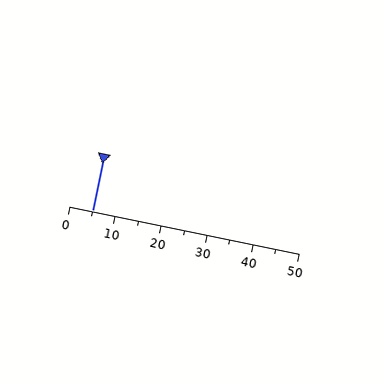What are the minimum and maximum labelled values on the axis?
The axis runs from 0 to 50.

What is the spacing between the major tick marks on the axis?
The major ticks are spaced 10 apart.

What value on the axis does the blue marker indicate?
The marker indicates approximately 5.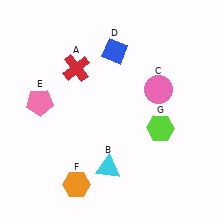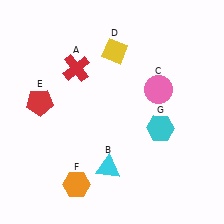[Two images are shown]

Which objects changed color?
D changed from blue to yellow. E changed from pink to red. G changed from lime to cyan.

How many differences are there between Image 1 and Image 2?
There are 3 differences between the two images.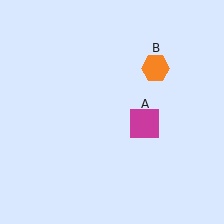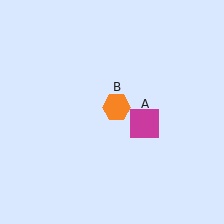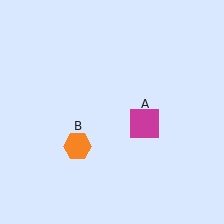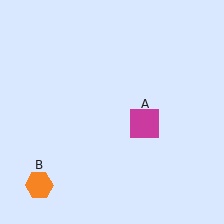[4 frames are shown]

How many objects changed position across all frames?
1 object changed position: orange hexagon (object B).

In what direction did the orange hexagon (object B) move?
The orange hexagon (object B) moved down and to the left.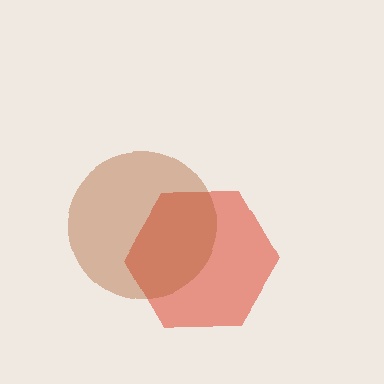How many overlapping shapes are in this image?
There are 2 overlapping shapes in the image.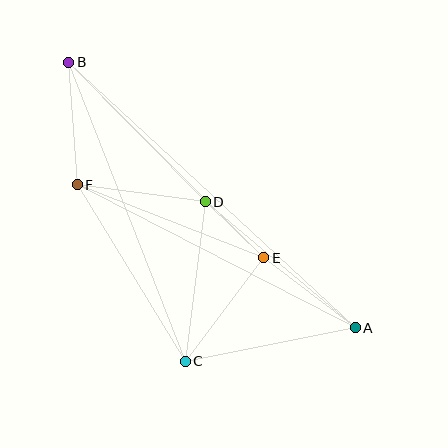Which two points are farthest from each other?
Points A and B are farthest from each other.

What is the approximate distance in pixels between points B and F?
The distance between B and F is approximately 123 pixels.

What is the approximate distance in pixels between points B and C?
The distance between B and C is approximately 321 pixels.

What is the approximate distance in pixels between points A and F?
The distance between A and F is approximately 313 pixels.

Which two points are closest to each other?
Points D and E are closest to each other.